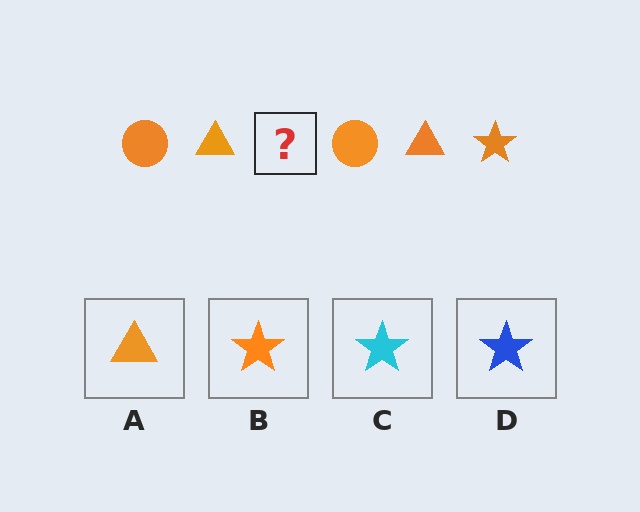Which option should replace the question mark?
Option B.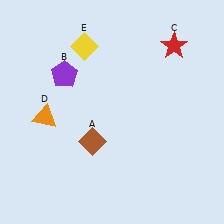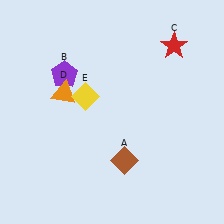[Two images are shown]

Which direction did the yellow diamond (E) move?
The yellow diamond (E) moved down.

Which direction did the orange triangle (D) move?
The orange triangle (D) moved up.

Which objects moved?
The objects that moved are: the brown diamond (A), the orange triangle (D), the yellow diamond (E).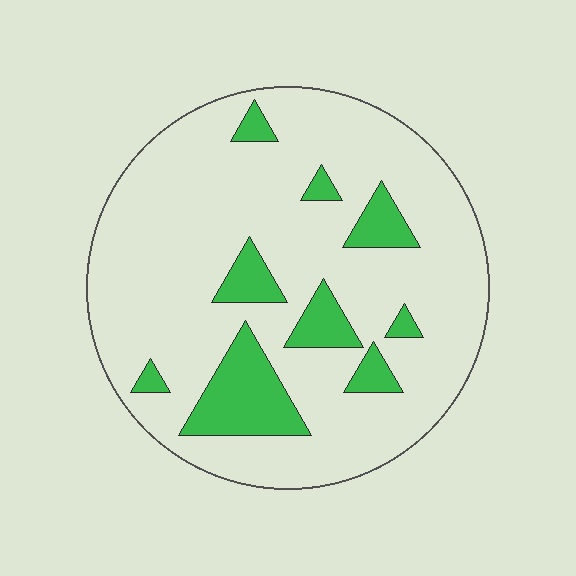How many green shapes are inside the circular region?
9.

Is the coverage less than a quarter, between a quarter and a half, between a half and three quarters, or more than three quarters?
Less than a quarter.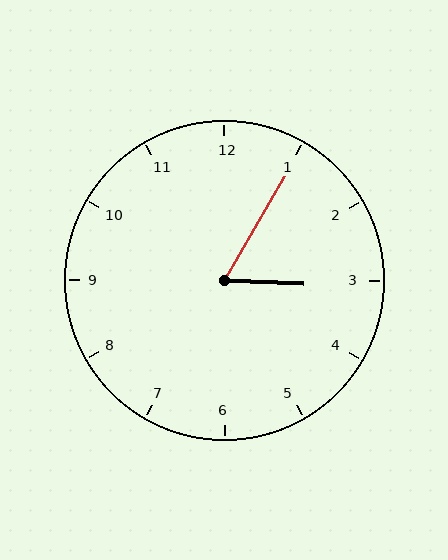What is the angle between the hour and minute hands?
Approximately 62 degrees.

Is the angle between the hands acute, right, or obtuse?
It is acute.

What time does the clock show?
3:05.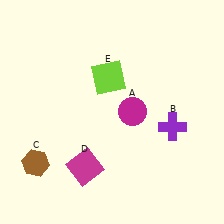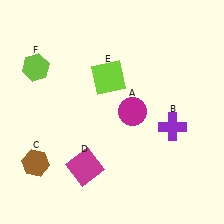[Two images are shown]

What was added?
A lime hexagon (F) was added in Image 2.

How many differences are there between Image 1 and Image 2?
There is 1 difference between the two images.